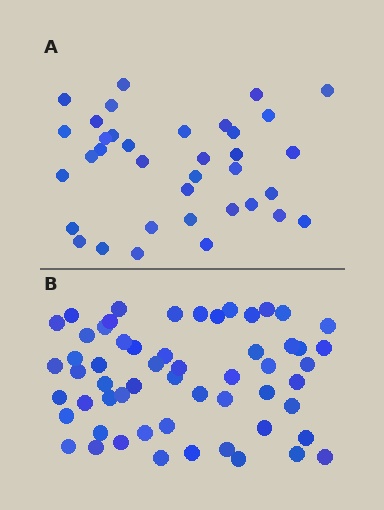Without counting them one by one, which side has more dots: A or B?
Region B (the bottom region) has more dots.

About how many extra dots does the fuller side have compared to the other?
Region B has approximately 20 more dots than region A.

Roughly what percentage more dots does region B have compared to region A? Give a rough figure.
About 60% more.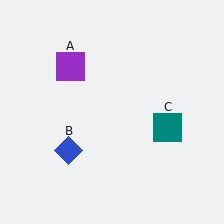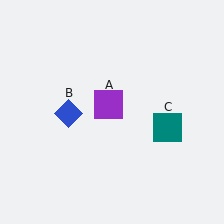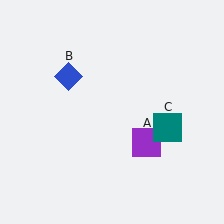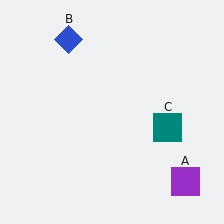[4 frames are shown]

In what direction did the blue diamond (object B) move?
The blue diamond (object B) moved up.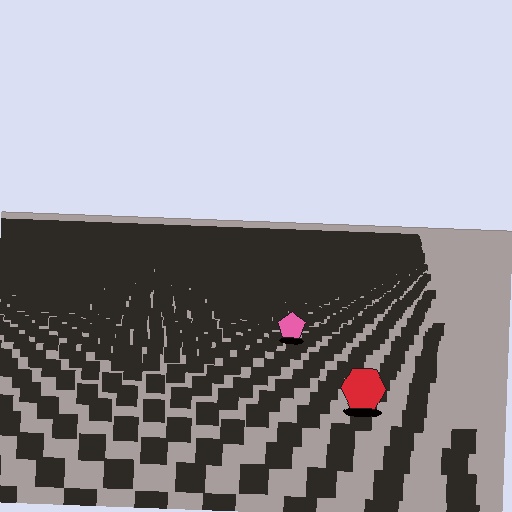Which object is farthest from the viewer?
The pink pentagon is farthest from the viewer. It appears smaller and the ground texture around it is denser.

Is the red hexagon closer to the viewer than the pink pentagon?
Yes. The red hexagon is closer — you can tell from the texture gradient: the ground texture is coarser near it.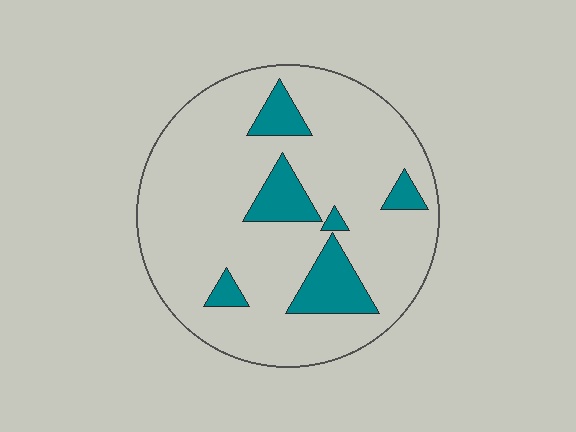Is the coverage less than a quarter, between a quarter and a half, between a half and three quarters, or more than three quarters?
Less than a quarter.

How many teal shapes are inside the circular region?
6.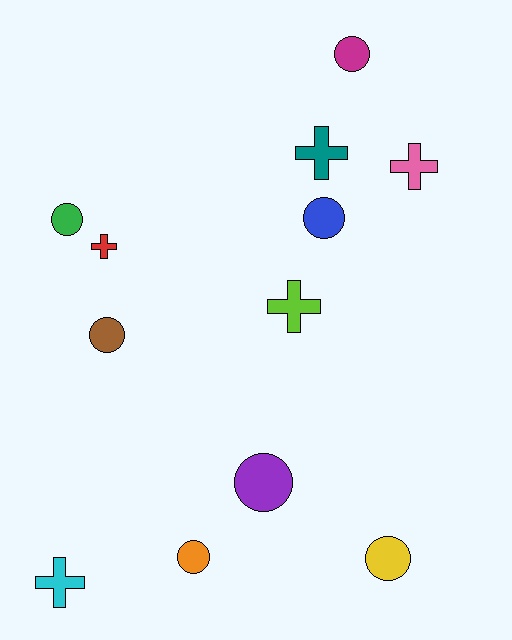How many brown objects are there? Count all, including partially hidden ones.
There is 1 brown object.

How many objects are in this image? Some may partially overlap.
There are 12 objects.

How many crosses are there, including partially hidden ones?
There are 5 crosses.